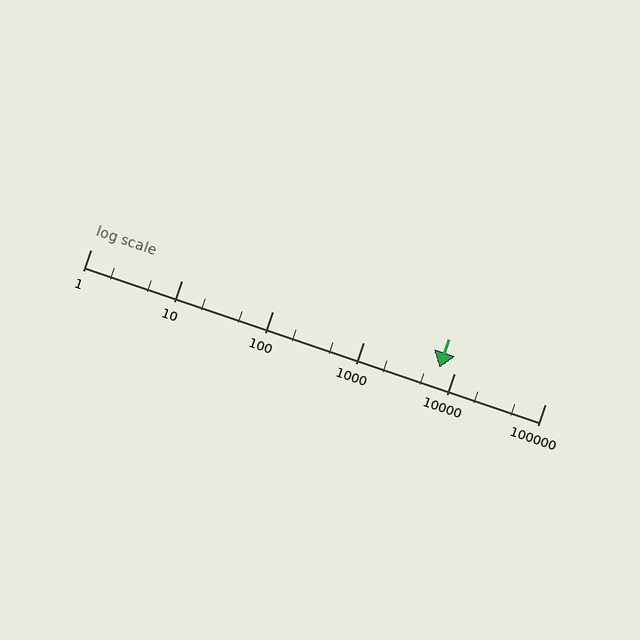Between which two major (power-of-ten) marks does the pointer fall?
The pointer is between 1000 and 10000.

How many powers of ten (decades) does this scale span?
The scale spans 5 decades, from 1 to 100000.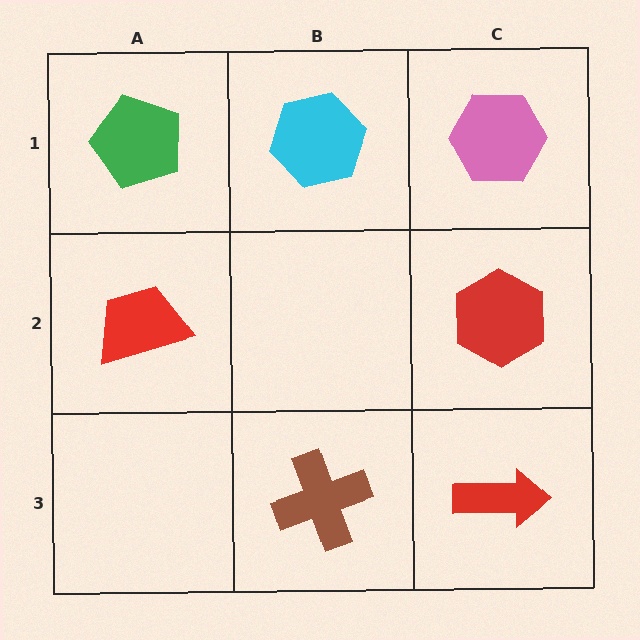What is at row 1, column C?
A pink hexagon.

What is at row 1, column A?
A green pentagon.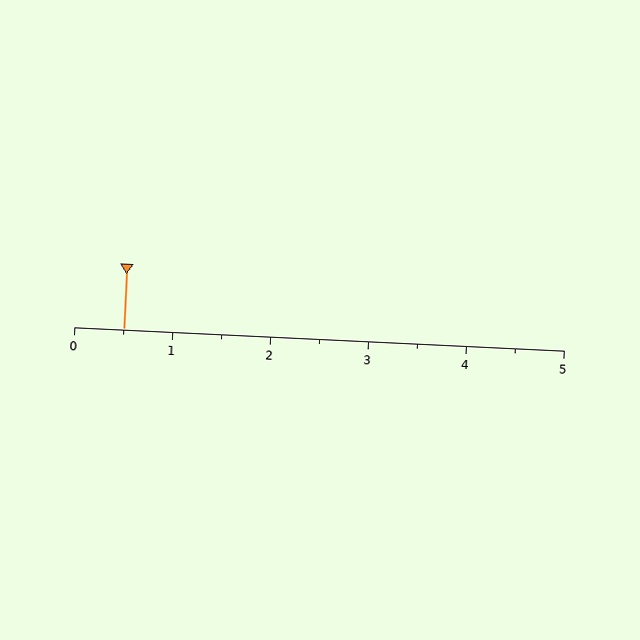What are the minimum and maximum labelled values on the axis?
The axis runs from 0 to 5.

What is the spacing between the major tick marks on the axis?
The major ticks are spaced 1 apart.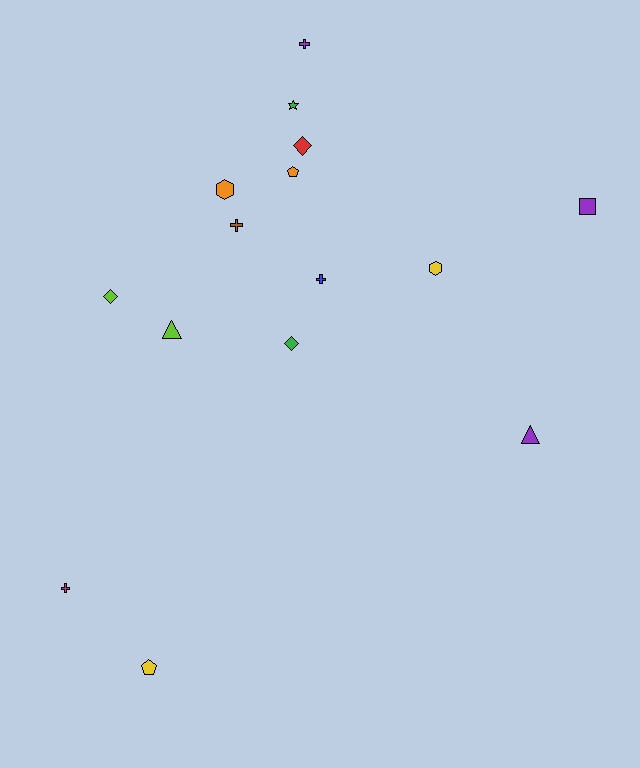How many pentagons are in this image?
There are 2 pentagons.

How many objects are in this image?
There are 15 objects.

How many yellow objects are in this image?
There are 2 yellow objects.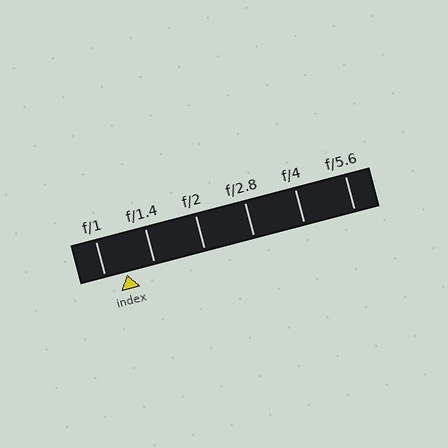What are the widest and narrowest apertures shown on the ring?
The widest aperture shown is f/1 and the narrowest is f/5.6.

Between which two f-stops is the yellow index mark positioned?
The index mark is between f/1 and f/1.4.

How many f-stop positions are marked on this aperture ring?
There are 6 f-stop positions marked.